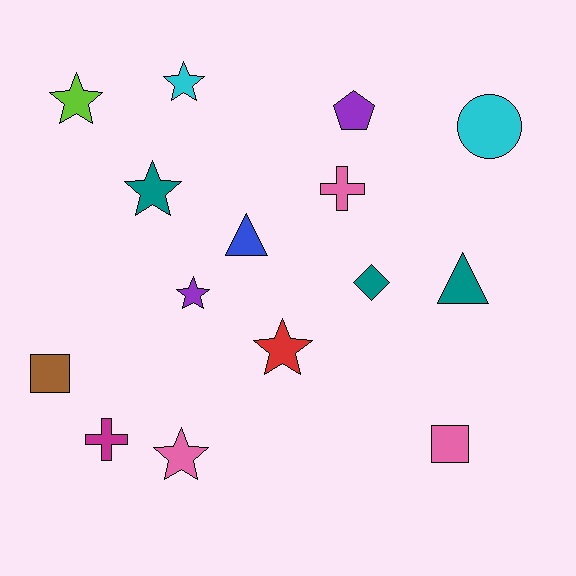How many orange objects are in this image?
There are no orange objects.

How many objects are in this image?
There are 15 objects.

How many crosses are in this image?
There are 2 crosses.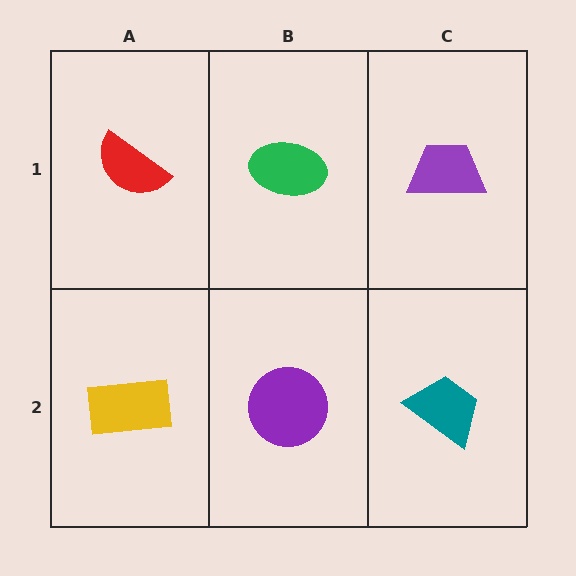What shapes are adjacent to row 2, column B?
A green ellipse (row 1, column B), a yellow rectangle (row 2, column A), a teal trapezoid (row 2, column C).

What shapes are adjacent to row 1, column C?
A teal trapezoid (row 2, column C), a green ellipse (row 1, column B).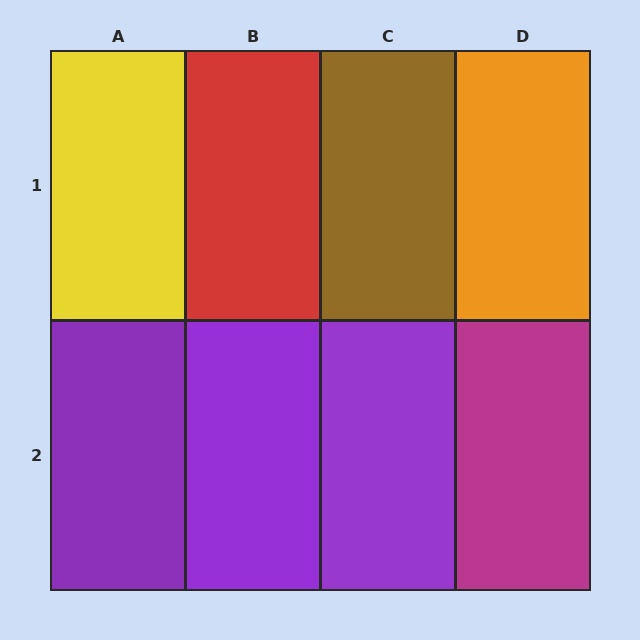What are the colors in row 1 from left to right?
Yellow, red, brown, orange.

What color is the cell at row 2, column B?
Purple.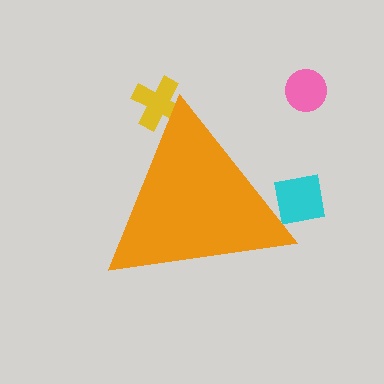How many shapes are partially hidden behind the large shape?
2 shapes are partially hidden.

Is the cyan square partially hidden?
Yes, the cyan square is partially hidden behind the orange triangle.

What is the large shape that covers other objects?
An orange triangle.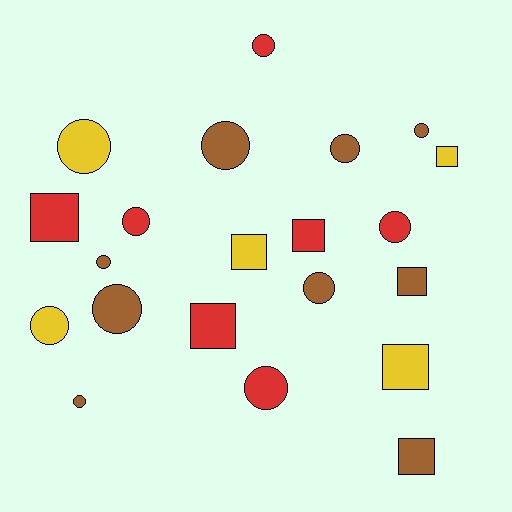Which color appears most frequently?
Brown, with 9 objects.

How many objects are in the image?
There are 21 objects.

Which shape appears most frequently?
Circle, with 13 objects.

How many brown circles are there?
There are 7 brown circles.